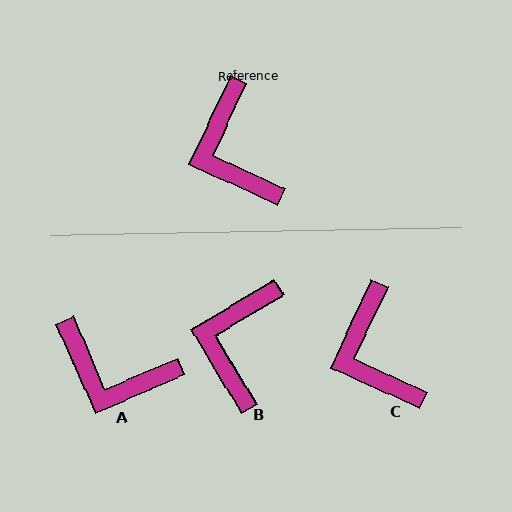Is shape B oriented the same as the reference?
No, it is off by about 34 degrees.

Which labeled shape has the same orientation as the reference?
C.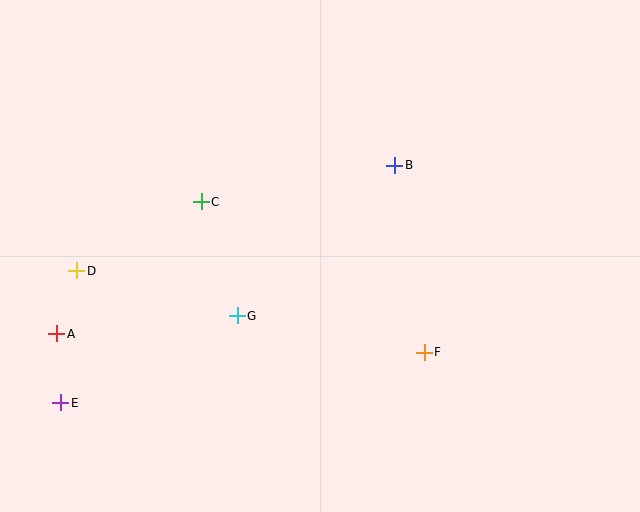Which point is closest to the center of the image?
Point G at (237, 316) is closest to the center.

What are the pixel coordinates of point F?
Point F is at (424, 352).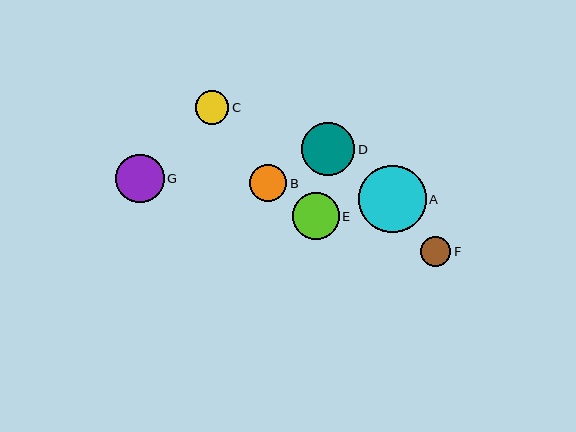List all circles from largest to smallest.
From largest to smallest: A, D, G, E, B, C, F.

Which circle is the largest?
Circle A is the largest with a size of approximately 68 pixels.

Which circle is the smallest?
Circle F is the smallest with a size of approximately 30 pixels.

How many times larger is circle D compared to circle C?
Circle D is approximately 1.6 times the size of circle C.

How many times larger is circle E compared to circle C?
Circle E is approximately 1.4 times the size of circle C.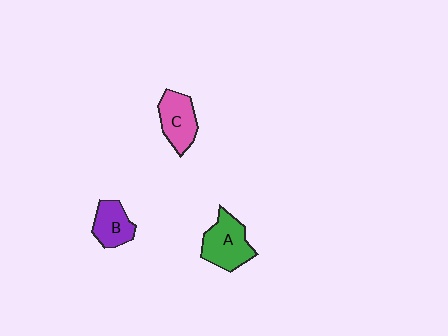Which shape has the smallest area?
Shape B (purple).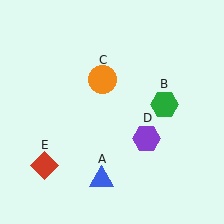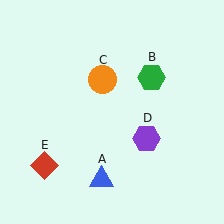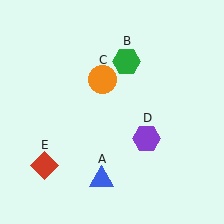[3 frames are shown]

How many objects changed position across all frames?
1 object changed position: green hexagon (object B).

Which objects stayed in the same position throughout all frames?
Blue triangle (object A) and orange circle (object C) and purple hexagon (object D) and red diamond (object E) remained stationary.